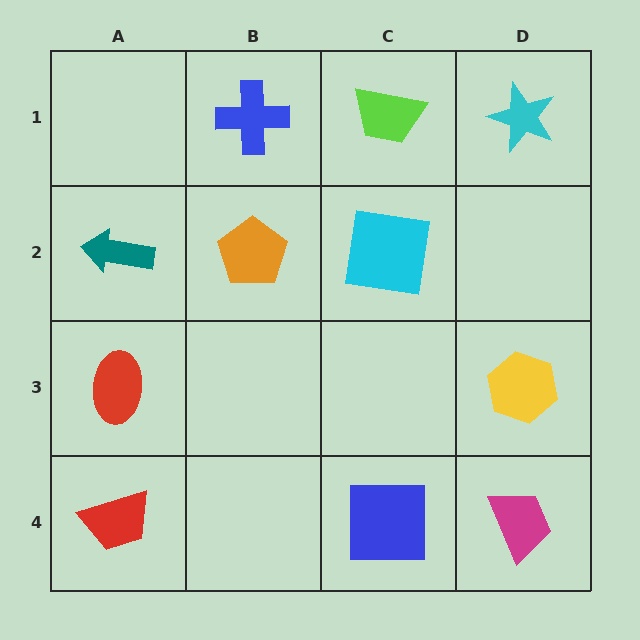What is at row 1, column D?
A cyan star.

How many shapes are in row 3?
2 shapes.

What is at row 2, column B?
An orange pentagon.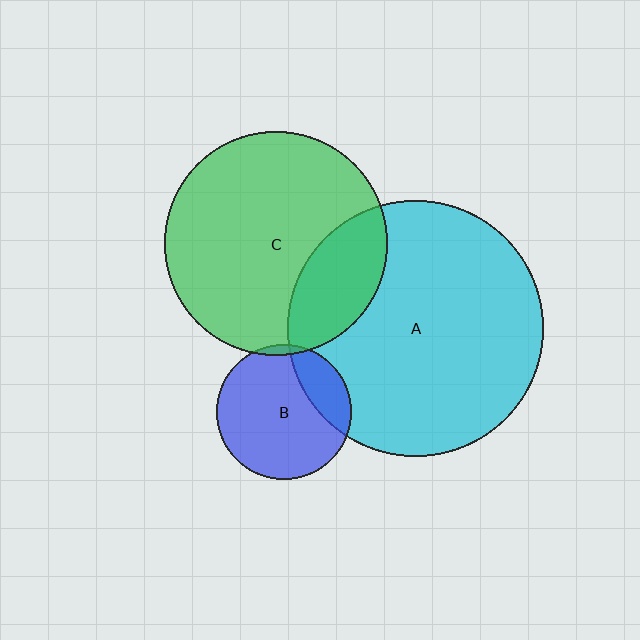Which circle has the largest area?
Circle A (cyan).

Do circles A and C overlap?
Yes.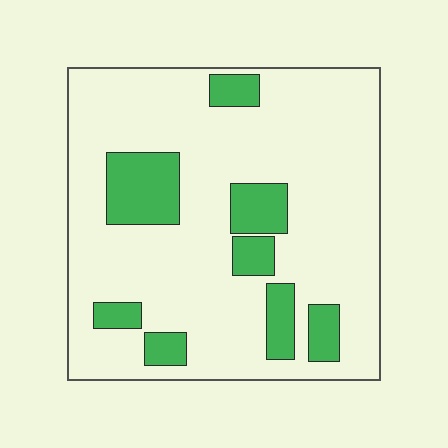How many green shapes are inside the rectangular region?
8.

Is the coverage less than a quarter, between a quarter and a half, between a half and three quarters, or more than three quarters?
Less than a quarter.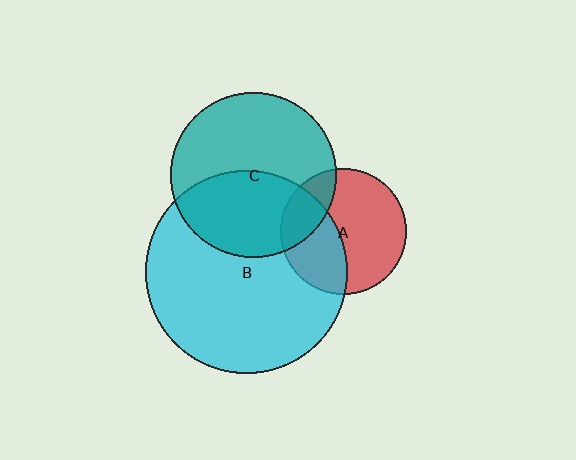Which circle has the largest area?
Circle B (cyan).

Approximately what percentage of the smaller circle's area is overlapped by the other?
Approximately 45%.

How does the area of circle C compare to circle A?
Approximately 1.7 times.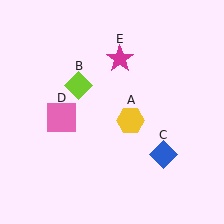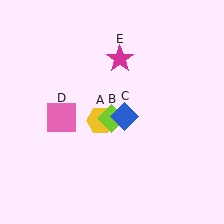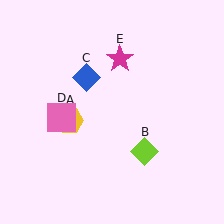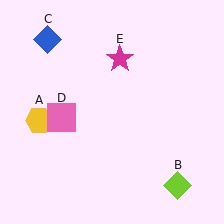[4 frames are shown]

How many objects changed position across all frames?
3 objects changed position: yellow hexagon (object A), lime diamond (object B), blue diamond (object C).